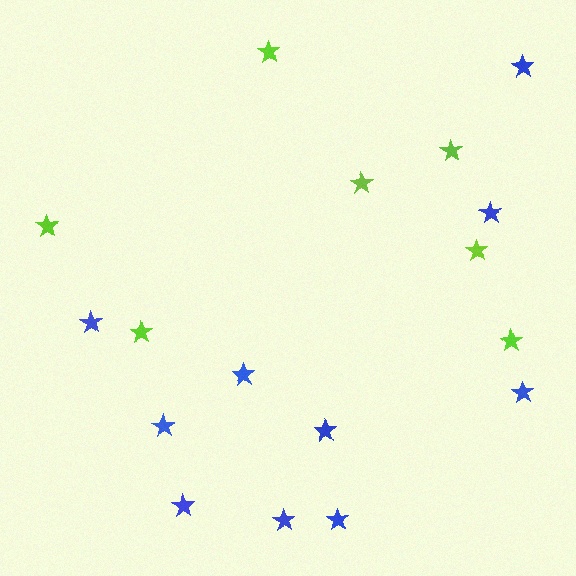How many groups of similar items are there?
There are 2 groups: one group of blue stars (10) and one group of lime stars (7).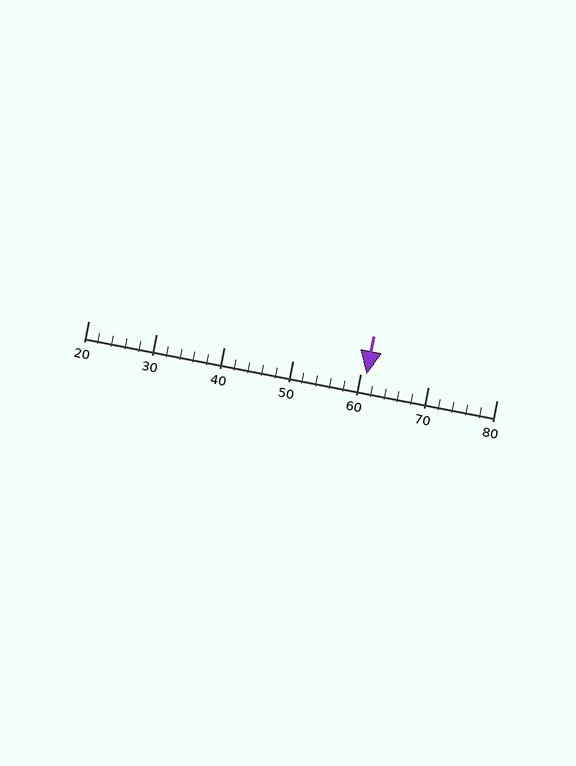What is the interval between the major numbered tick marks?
The major tick marks are spaced 10 units apart.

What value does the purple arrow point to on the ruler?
The purple arrow points to approximately 61.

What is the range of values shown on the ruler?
The ruler shows values from 20 to 80.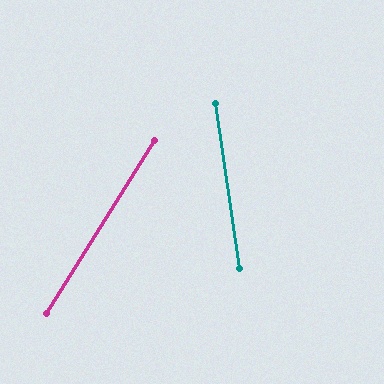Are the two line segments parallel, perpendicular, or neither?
Neither parallel nor perpendicular — they differ by about 40°.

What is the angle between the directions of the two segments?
Approximately 40 degrees.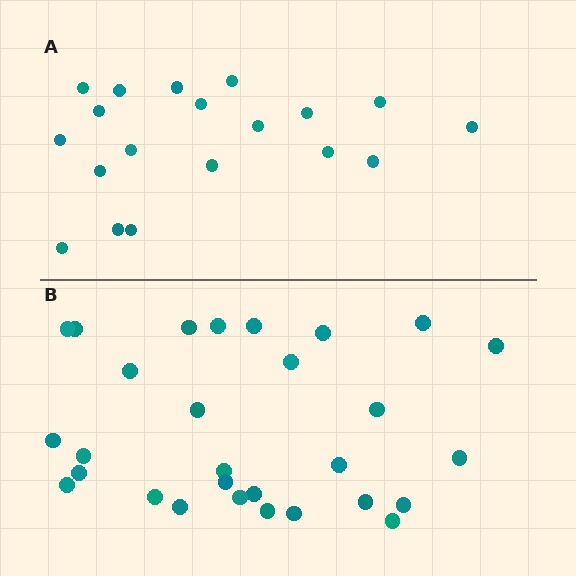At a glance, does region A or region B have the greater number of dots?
Region B (the bottom region) has more dots.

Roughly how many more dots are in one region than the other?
Region B has roughly 10 or so more dots than region A.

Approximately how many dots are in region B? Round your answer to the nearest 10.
About 30 dots. (The exact count is 29, which rounds to 30.)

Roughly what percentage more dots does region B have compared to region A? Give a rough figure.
About 55% more.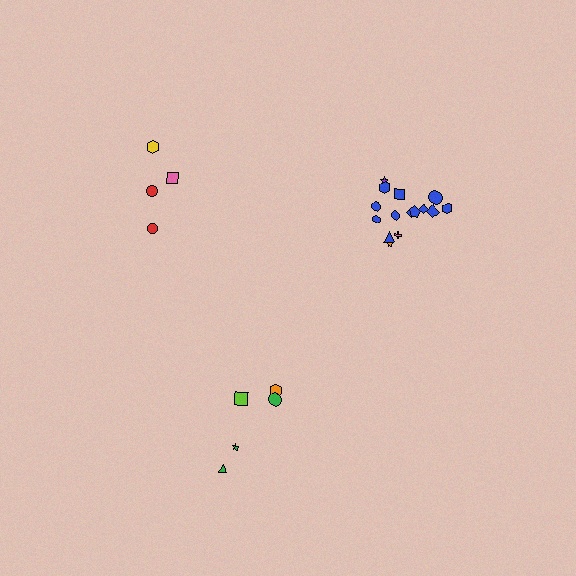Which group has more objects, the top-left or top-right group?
The top-right group.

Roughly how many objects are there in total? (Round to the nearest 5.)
Roughly 25 objects in total.